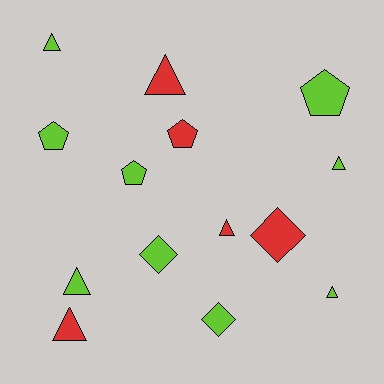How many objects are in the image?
There are 14 objects.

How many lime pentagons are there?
There are 3 lime pentagons.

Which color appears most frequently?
Lime, with 9 objects.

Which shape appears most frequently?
Triangle, with 7 objects.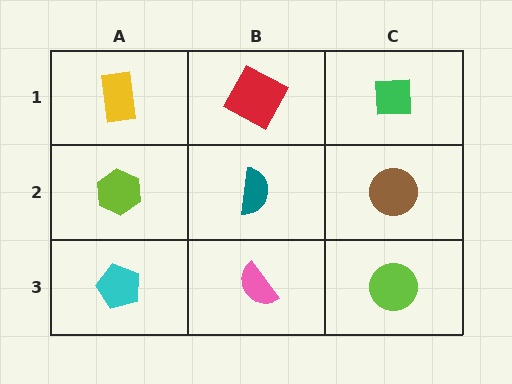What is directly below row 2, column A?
A cyan pentagon.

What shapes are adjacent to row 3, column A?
A lime hexagon (row 2, column A), a pink semicircle (row 3, column B).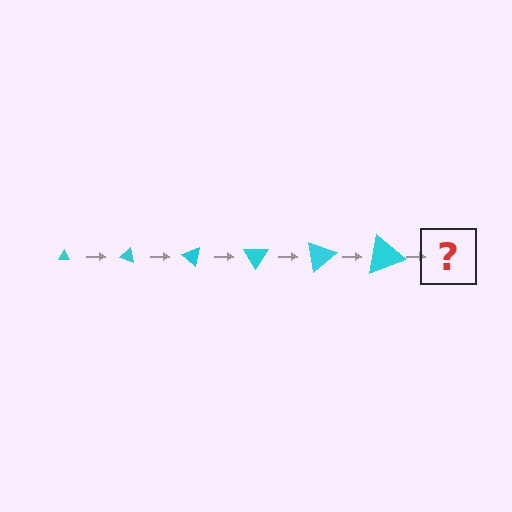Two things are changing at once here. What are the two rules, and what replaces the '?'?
The two rules are that the triangle grows larger each step and it rotates 20 degrees each step. The '?' should be a triangle, larger than the previous one and rotated 120 degrees from the start.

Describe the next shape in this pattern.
It should be a triangle, larger than the previous one and rotated 120 degrees from the start.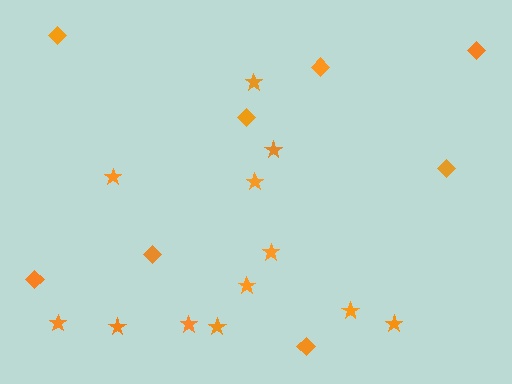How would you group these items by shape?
There are 2 groups: one group of stars (12) and one group of diamonds (8).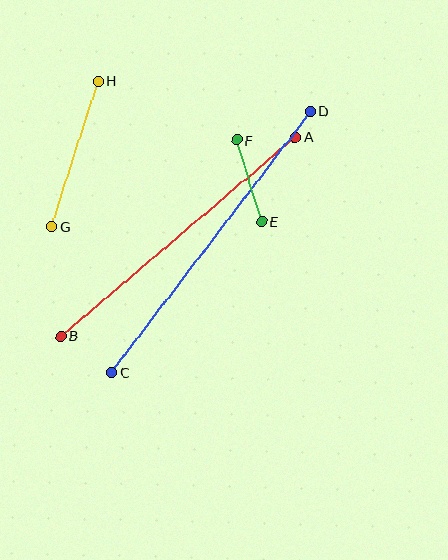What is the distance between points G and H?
The distance is approximately 152 pixels.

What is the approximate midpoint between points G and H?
The midpoint is at approximately (75, 154) pixels.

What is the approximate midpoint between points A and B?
The midpoint is at approximately (178, 237) pixels.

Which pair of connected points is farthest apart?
Points C and D are farthest apart.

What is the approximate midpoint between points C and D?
The midpoint is at approximately (211, 242) pixels.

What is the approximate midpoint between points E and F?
The midpoint is at approximately (249, 181) pixels.